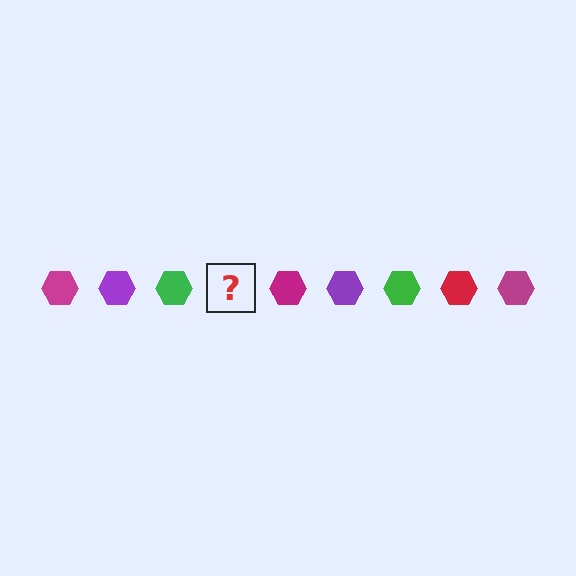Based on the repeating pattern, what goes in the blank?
The blank should be a red hexagon.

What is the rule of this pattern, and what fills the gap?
The rule is that the pattern cycles through magenta, purple, green, red hexagons. The gap should be filled with a red hexagon.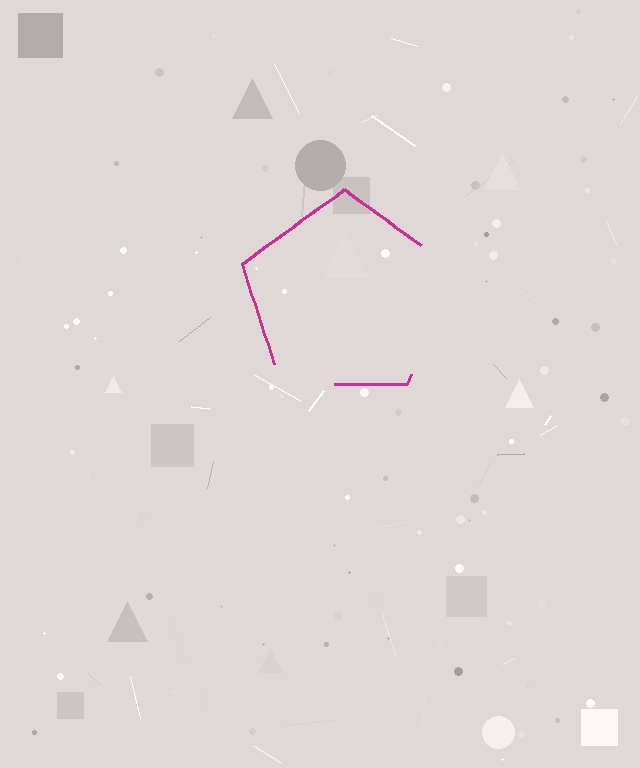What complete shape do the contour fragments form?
The contour fragments form a pentagon.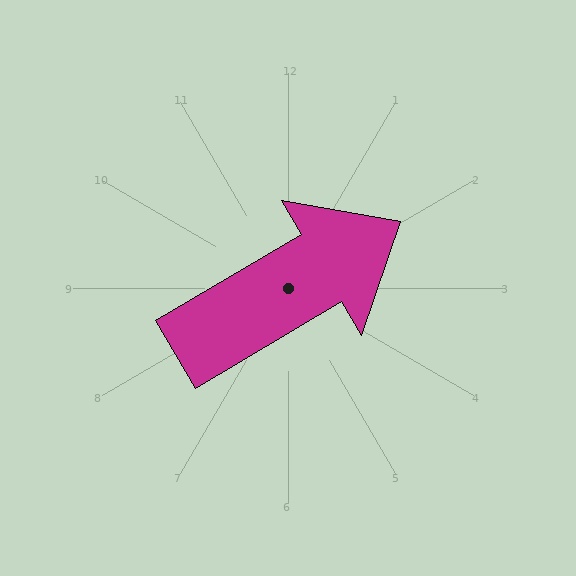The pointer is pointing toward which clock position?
Roughly 2 o'clock.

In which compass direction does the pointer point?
Northeast.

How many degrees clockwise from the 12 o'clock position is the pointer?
Approximately 59 degrees.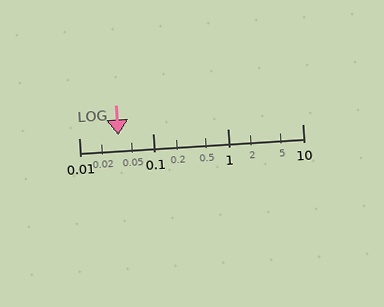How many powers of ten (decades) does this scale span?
The scale spans 3 decades, from 0.01 to 10.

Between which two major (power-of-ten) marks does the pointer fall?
The pointer is between 0.01 and 0.1.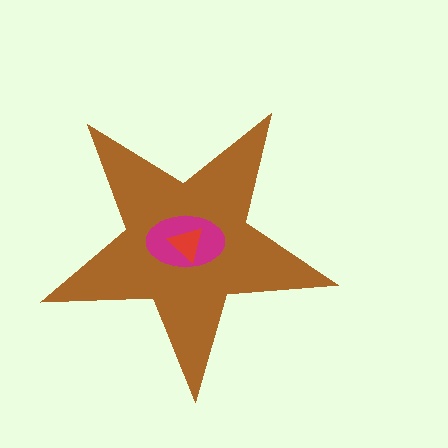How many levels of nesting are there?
3.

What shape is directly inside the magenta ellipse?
The red triangle.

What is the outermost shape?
The brown star.